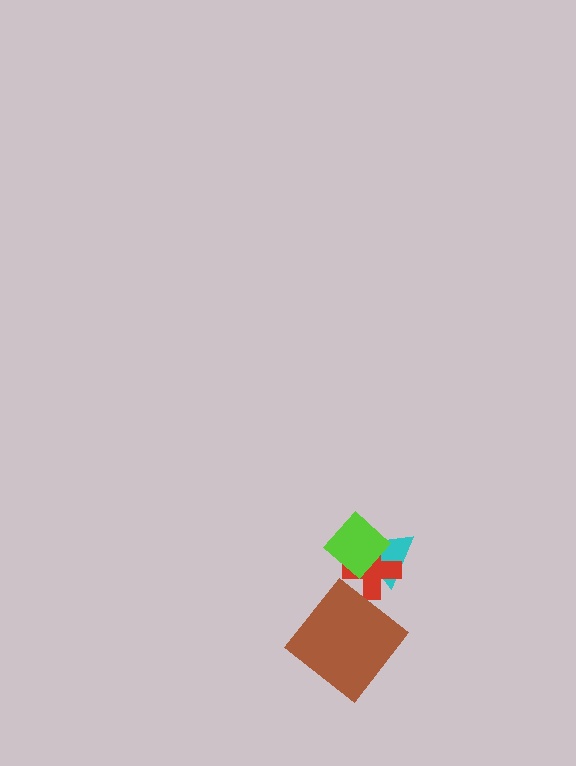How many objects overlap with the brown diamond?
0 objects overlap with the brown diamond.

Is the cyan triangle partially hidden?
Yes, it is partially covered by another shape.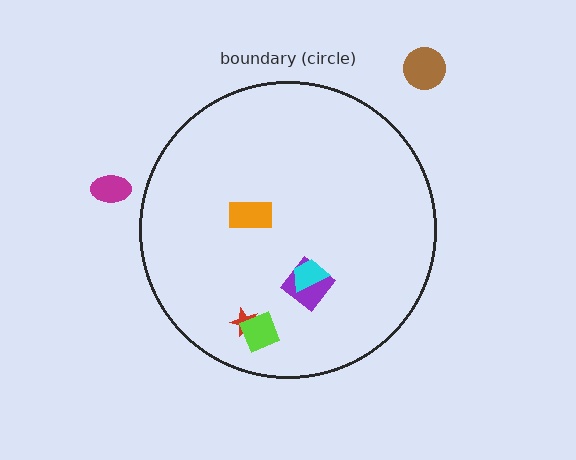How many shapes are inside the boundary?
5 inside, 2 outside.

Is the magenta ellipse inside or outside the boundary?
Outside.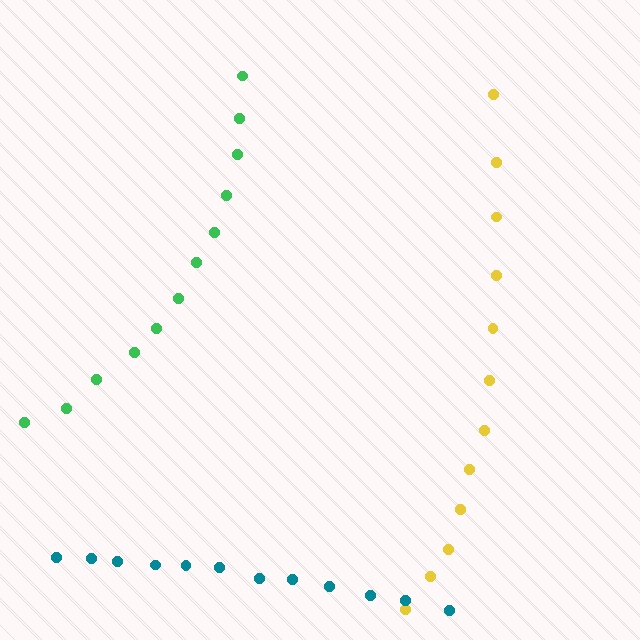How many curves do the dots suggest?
There are 3 distinct paths.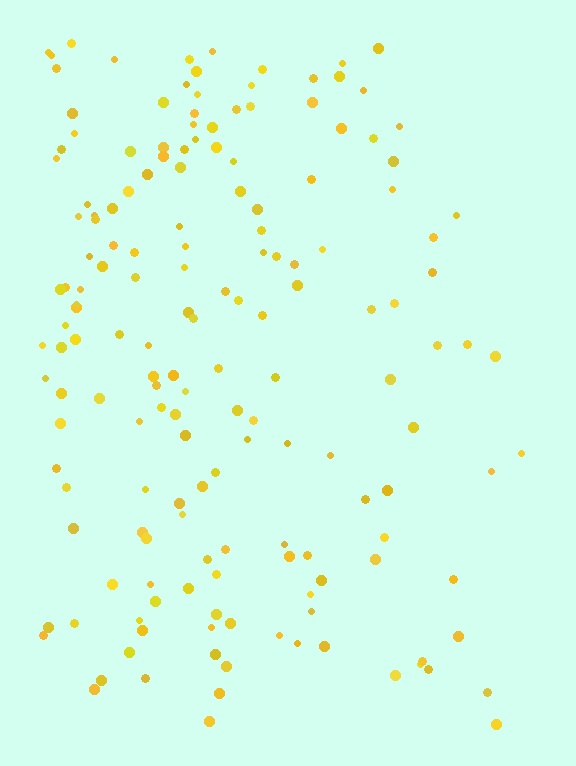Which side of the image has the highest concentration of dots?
The left.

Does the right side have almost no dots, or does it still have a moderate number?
Still a moderate number, just noticeably fewer than the left.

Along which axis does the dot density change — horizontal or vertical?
Horizontal.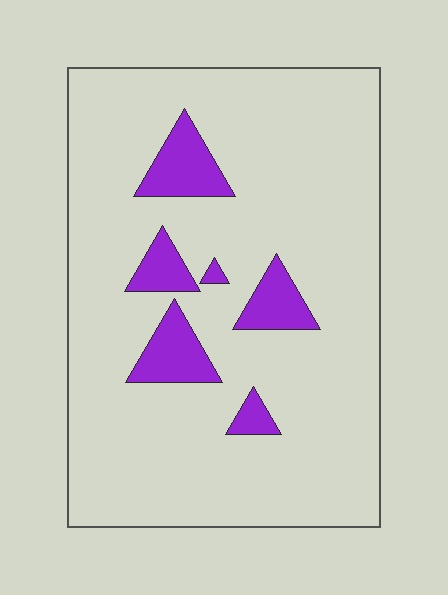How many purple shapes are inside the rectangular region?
6.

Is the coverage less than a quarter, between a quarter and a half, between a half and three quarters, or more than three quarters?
Less than a quarter.